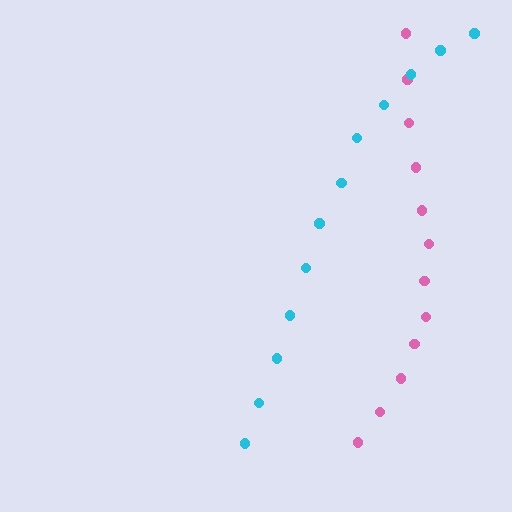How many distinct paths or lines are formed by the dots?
There are 2 distinct paths.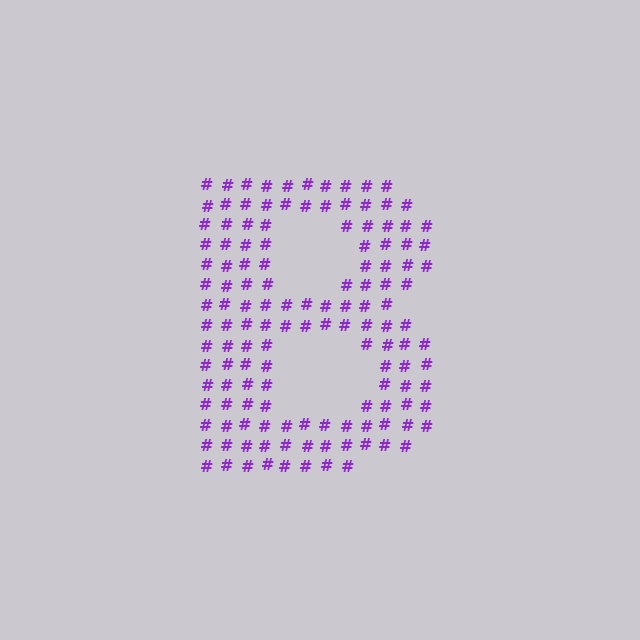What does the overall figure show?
The overall figure shows the letter B.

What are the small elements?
The small elements are hash symbols.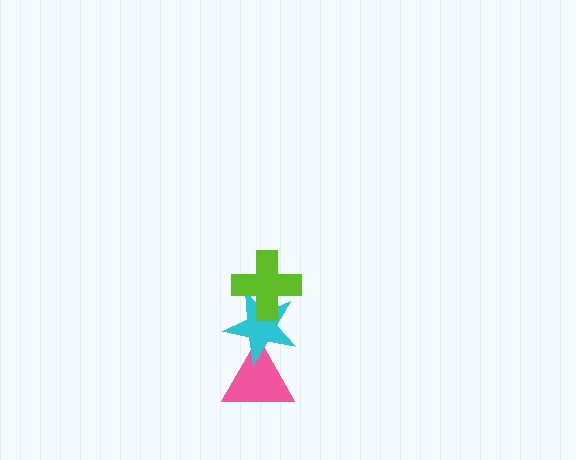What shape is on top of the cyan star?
The lime cross is on top of the cyan star.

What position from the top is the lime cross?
The lime cross is 1st from the top.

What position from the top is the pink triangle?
The pink triangle is 3rd from the top.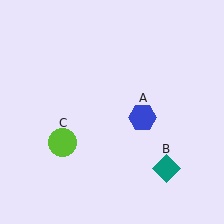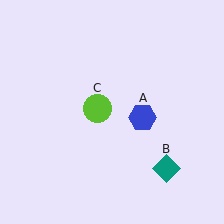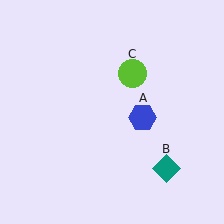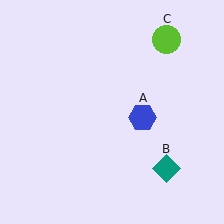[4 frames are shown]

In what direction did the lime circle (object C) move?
The lime circle (object C) moved up and to the right.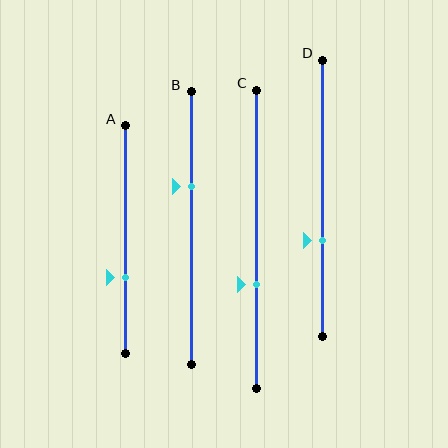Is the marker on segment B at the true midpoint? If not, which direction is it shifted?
No, the marker on segment B is shifted upward by about 15% of the segment length.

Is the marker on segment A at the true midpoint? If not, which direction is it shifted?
No, the marker on segment A is shifted downward by about 17% of the segment length.